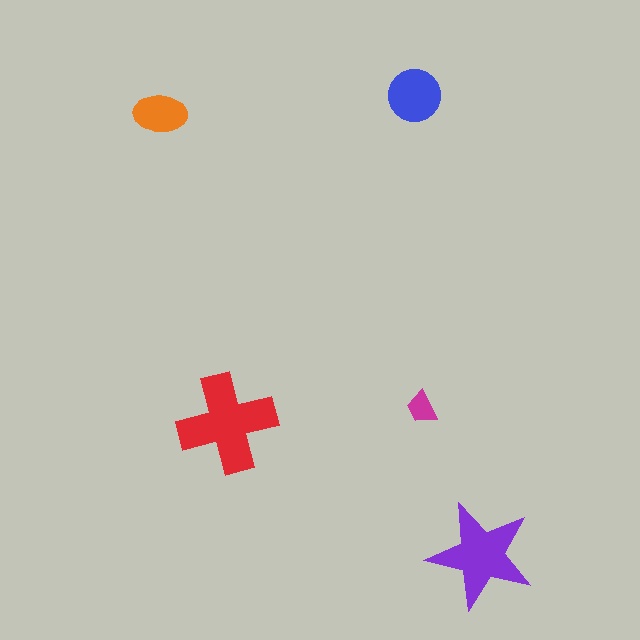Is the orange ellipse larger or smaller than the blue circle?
Smaller.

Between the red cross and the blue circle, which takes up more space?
The red cross.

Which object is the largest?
The red cross.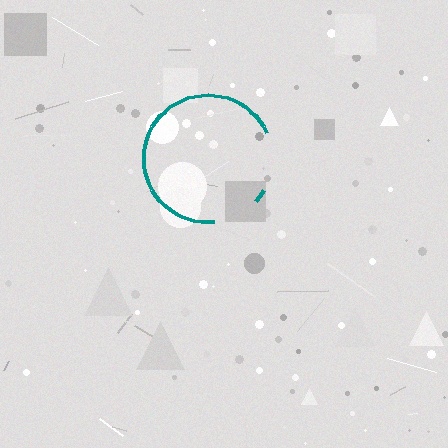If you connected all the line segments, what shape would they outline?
They would outline a circle.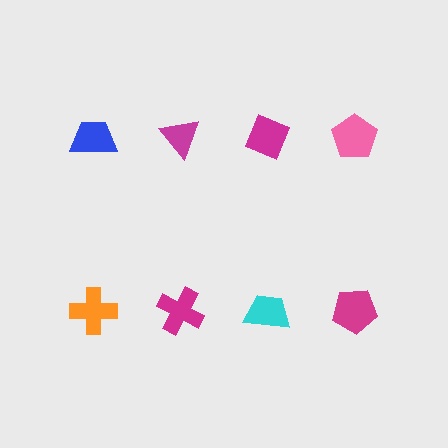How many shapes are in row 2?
4 shapes.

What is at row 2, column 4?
A magenta pentagon.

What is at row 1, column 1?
A blue trapezoid.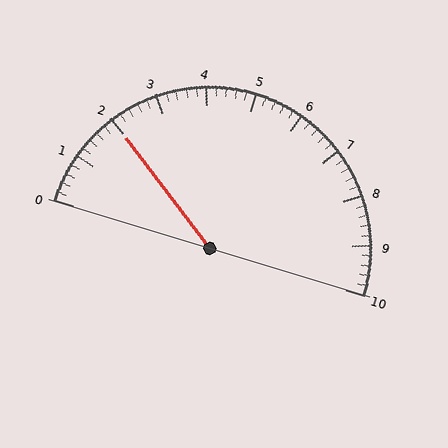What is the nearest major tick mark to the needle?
The nearest major tick mark is 2.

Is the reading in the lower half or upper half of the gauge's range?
The reading is in the lower half of the range (0 to 10).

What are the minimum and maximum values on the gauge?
The gauge ranges from 0 to 10.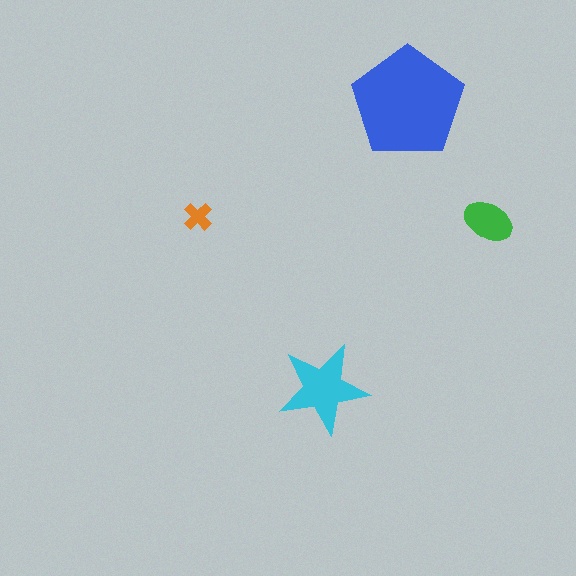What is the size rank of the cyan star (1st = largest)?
2nd.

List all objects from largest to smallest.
The blue pentagon, the cyan star, the green ellipse, the orange cross.